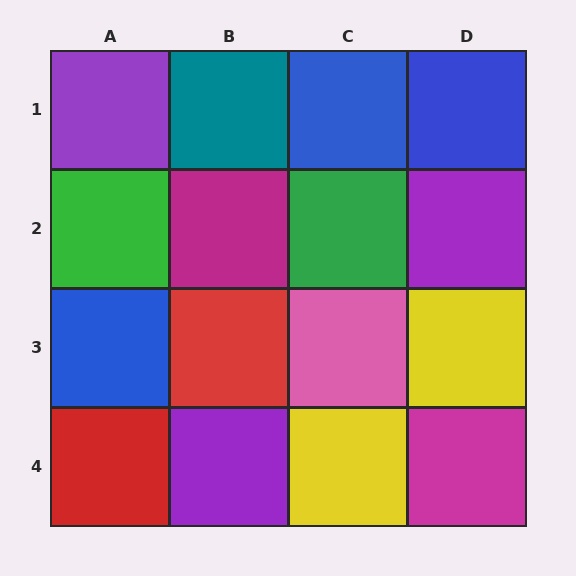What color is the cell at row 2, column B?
Magenta.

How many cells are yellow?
2 cells are yellow.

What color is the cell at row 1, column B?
Teal.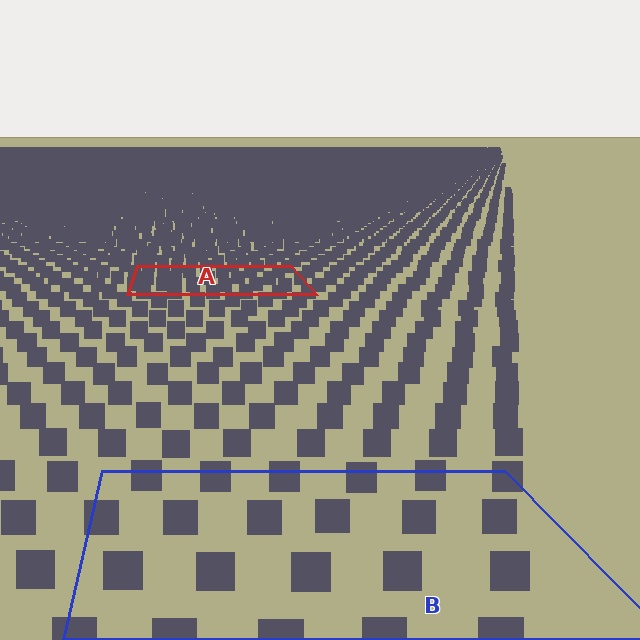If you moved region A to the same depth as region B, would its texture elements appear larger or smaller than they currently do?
They would appear larger. At a closer depth, the same texture elements are projected at a bigger on-screen size.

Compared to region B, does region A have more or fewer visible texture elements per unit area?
Region A has more texture elements per unit area — they are packed more densely because it is farther away.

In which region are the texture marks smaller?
The texture marks are smaller in region A, because it is farther away.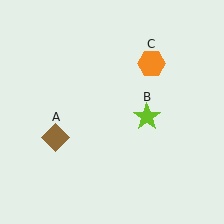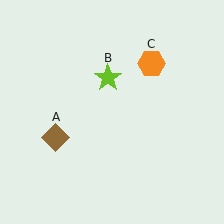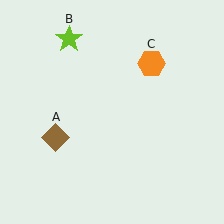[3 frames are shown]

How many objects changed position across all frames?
1 object changed position: lime star (object B).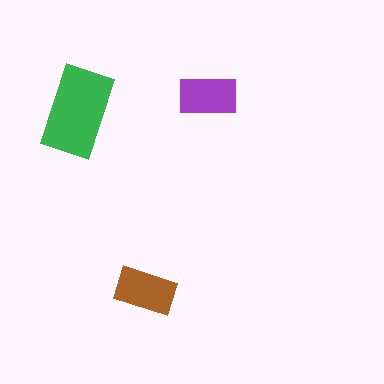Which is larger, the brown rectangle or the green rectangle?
The green one.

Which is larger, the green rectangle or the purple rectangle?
The green one.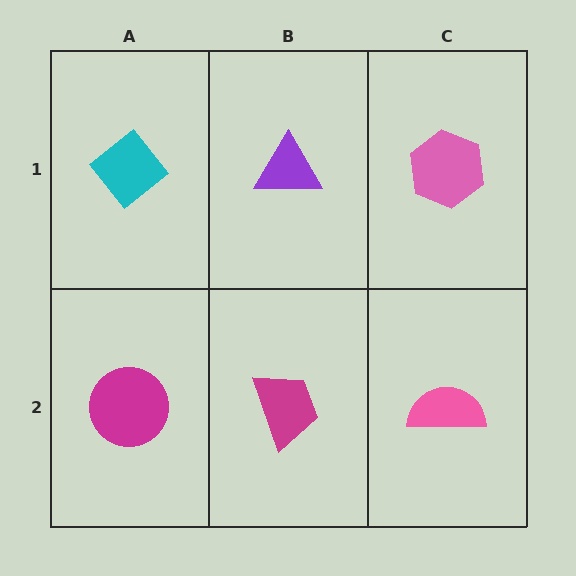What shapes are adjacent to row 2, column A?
A cyan diamond (row 1, column A), a magenta trapezoid (row 2, column B).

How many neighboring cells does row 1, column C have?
2.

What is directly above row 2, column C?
A pink hexagon.